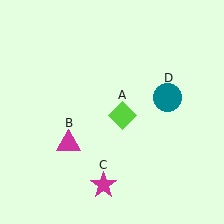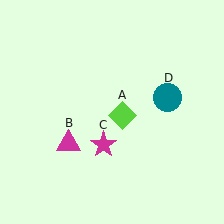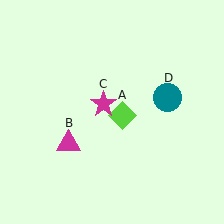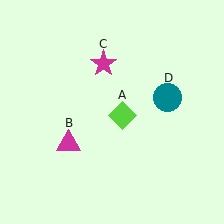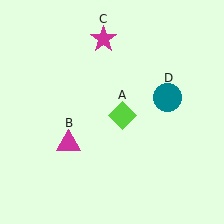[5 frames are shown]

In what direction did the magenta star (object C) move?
The magenta star (object C) moved up.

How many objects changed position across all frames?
1 object changed position: magenta star (object C).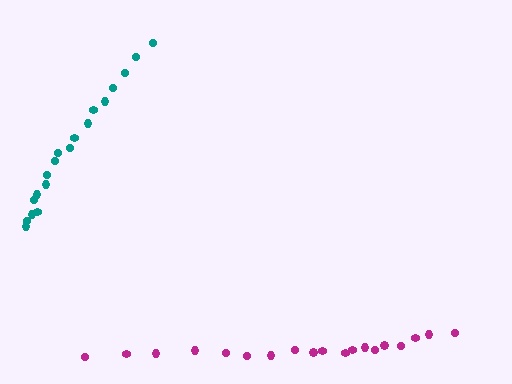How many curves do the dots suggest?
There are 2 distinct paths.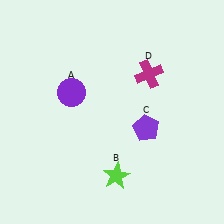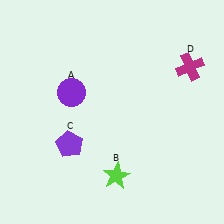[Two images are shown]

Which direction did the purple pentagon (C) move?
The purple pentagon (C) moved left.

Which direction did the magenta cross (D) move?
The magenta cross (D) moved right.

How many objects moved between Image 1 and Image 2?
2 objects moved between the two images.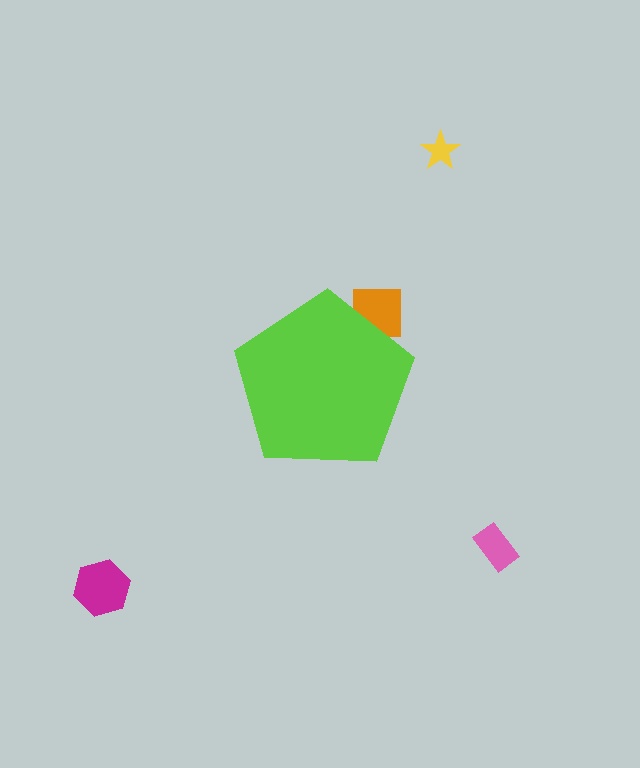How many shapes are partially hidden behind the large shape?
1 shape is partially hidden.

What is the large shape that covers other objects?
A lime pentagon.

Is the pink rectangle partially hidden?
No, the pink rectangle is fully visible.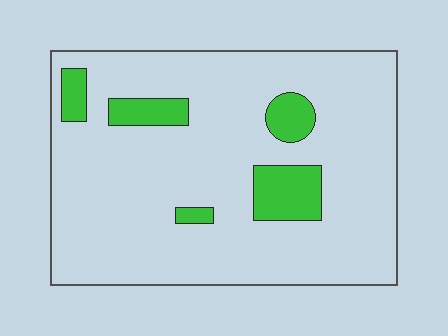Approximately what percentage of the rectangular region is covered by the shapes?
Approximately 10%.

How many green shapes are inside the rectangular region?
5.